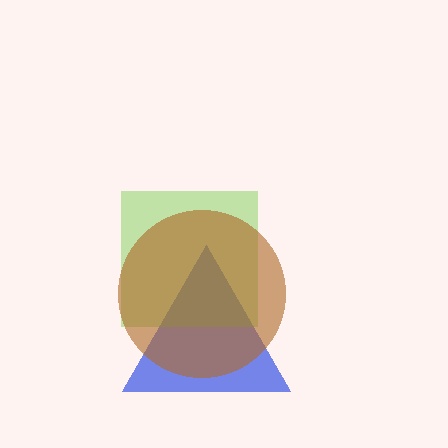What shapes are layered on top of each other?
The layered shapes are: a blue triangle, a lime square, a brown circle.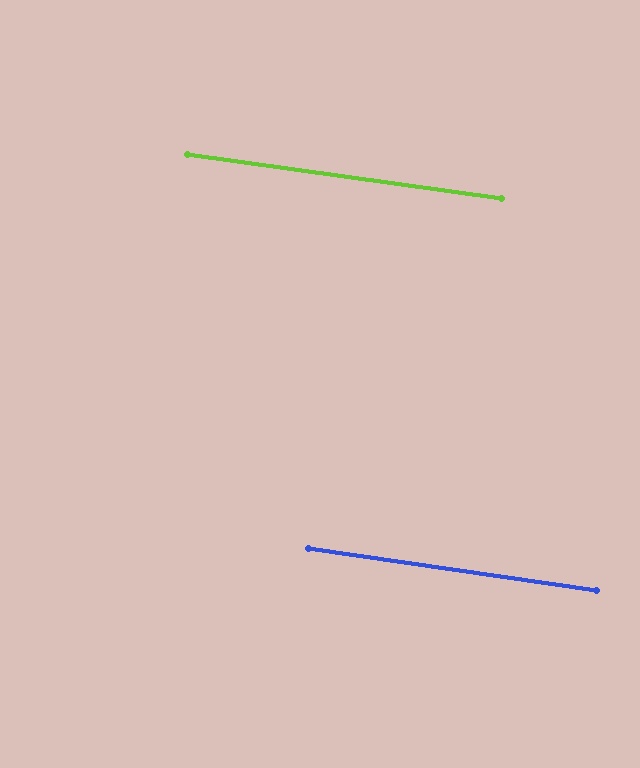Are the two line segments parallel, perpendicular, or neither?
Parallel — their directions differ by only 0.4°.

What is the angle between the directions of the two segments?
Approximately 0 degrees.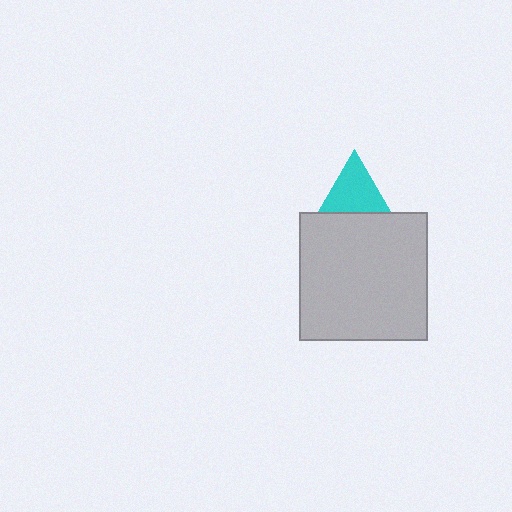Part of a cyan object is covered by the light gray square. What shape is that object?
It is a triangle.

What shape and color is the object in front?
The object in front is a light gray square.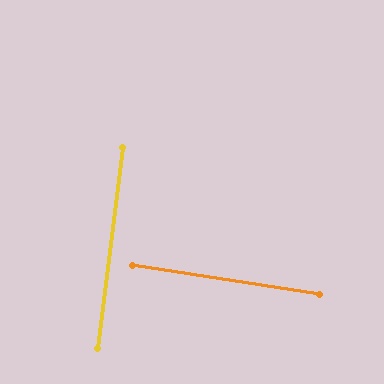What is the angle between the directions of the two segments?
Approximately 88 degrees.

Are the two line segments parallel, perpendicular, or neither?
Perpendicular — they meet at approximately 88°.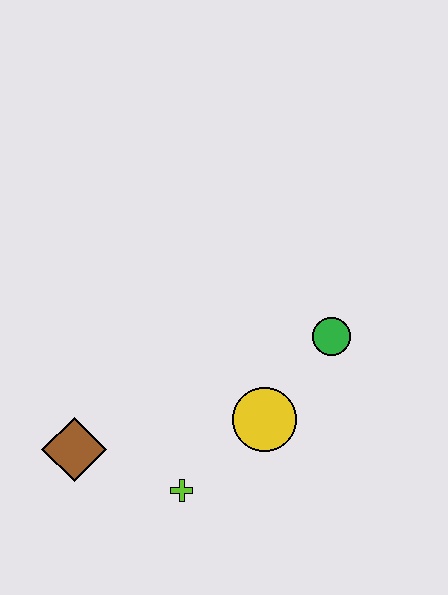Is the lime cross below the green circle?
Yes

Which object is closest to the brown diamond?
The lime cross is closest to the brown diamond.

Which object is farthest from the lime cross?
The green circle is farthest from the lime cross.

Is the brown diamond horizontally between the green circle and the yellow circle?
No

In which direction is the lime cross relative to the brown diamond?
The lime cross is to the right of the brown diamond.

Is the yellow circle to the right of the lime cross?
Yes